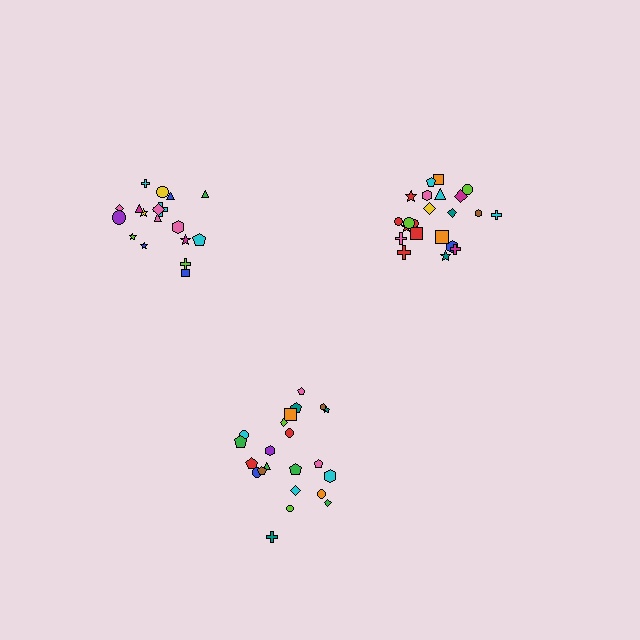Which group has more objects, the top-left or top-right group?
The top-right group.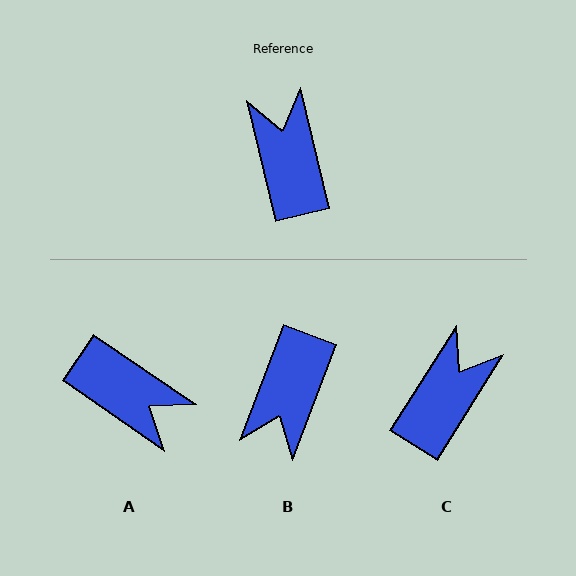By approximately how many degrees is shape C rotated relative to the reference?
Approximately 46 degrees clockwise.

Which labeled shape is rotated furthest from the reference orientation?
B, about 146 degrees away.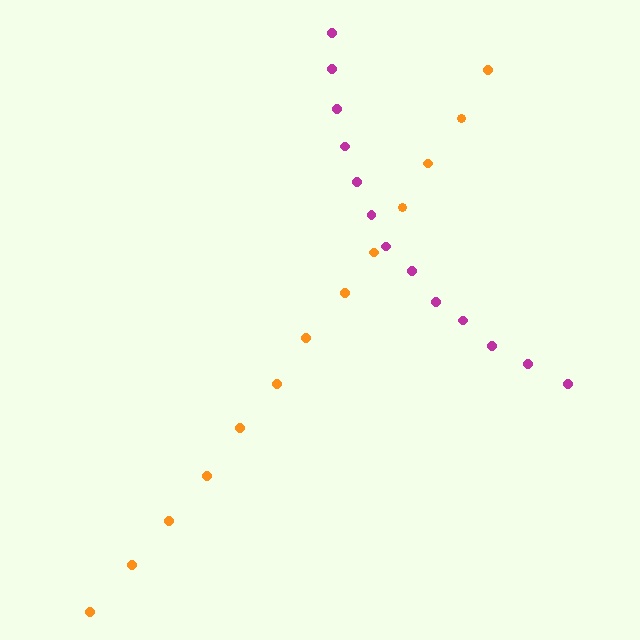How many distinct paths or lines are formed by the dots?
There are 2 distinct paths.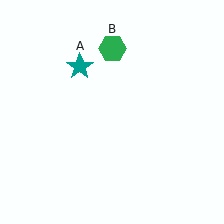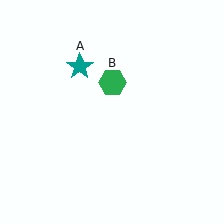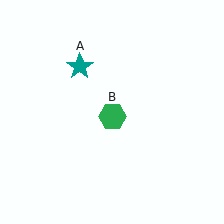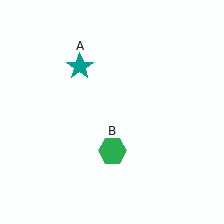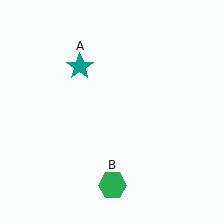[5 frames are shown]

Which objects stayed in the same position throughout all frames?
Teal star (object A) remained stationary.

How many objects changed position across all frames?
1 object changed position: green hexagon (object B).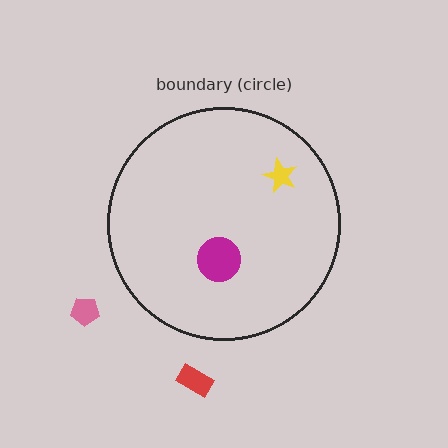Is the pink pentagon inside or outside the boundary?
Outside.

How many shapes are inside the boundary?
2 inside, 2 outside.